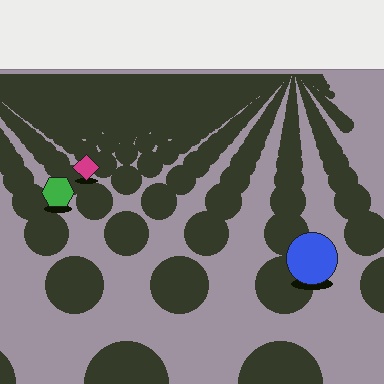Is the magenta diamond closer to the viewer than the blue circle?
No. The blue circle is closer — you can tell from the texture gradient: the ground texture is coarser near it.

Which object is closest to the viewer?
The blue circle is closest. The texture marks near it are larger and more spread out.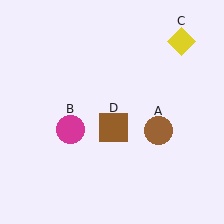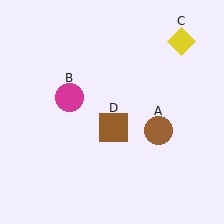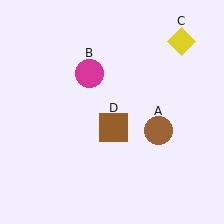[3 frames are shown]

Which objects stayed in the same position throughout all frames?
Brown circle (object A) and yellow diamond (object C) and brown square (object D) remained stationary.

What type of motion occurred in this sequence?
The magenta circle (object B) rotated clockwise around the center of the scene.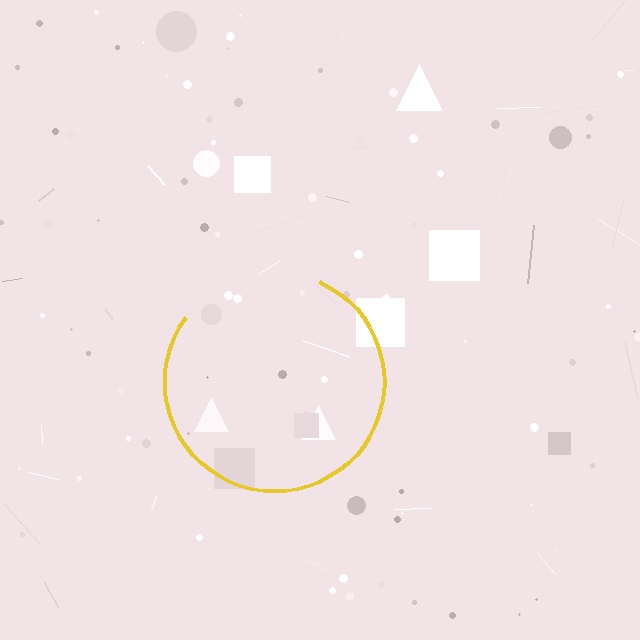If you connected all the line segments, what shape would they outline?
They would outline a circle.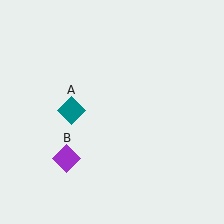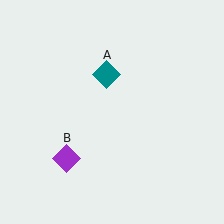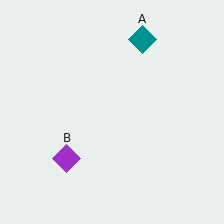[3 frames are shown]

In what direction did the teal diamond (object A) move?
The teal diamond (object A) moved up and to the right.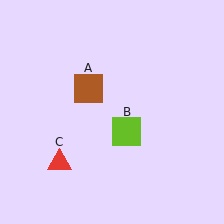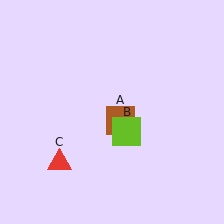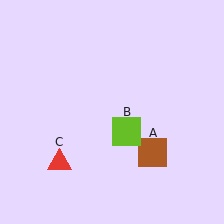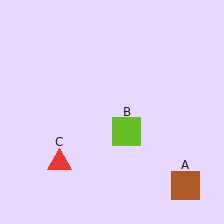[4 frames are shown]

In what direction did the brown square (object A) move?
The brown square (object A) moved down and to the right.